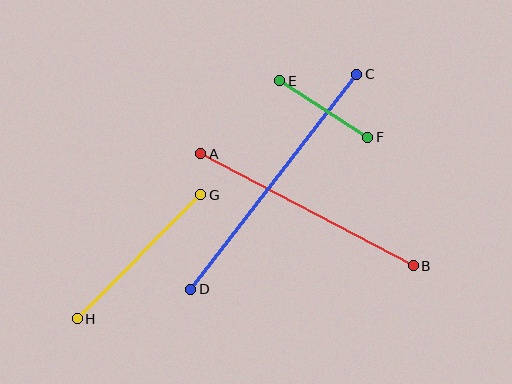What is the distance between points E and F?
The distance is approximately 105 pixels.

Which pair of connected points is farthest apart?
Points C and D are farthest apart.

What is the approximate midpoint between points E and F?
The midpoint is at approximately (324, 109) pixels.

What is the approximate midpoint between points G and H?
The midpoint is at approximately (139, 257) pixels.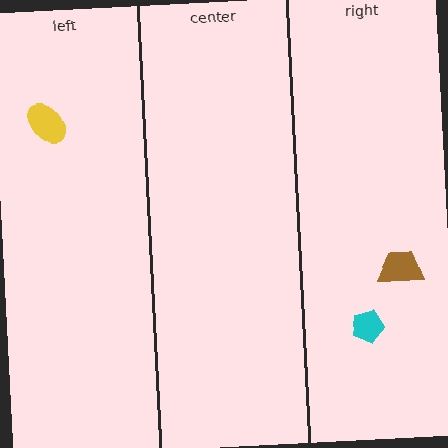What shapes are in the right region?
The cyan pentagon, the brown trapezoid.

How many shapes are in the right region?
2.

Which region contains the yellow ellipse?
The left region.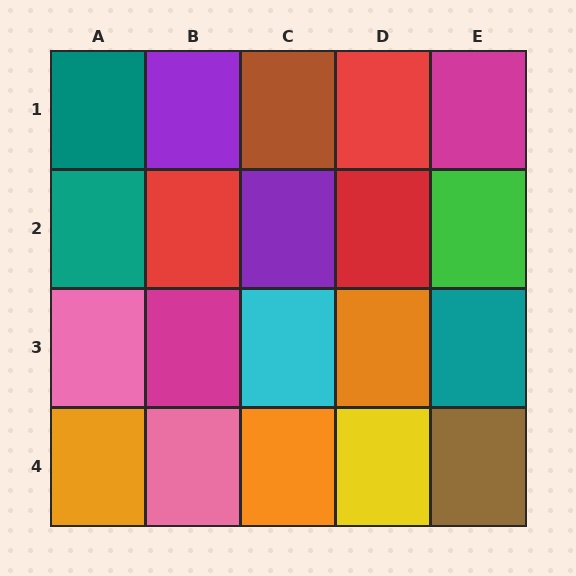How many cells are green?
1 cell is green.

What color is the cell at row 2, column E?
Green.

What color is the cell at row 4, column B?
Pink.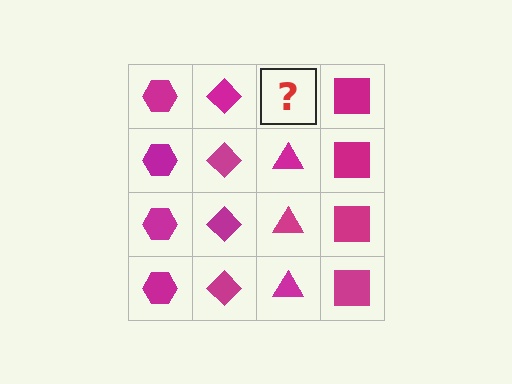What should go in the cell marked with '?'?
The missing cell should contain a magenta triangle.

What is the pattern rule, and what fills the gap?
The rule is that each column has a consistent shape. The gap should be filled with a magenta triangle.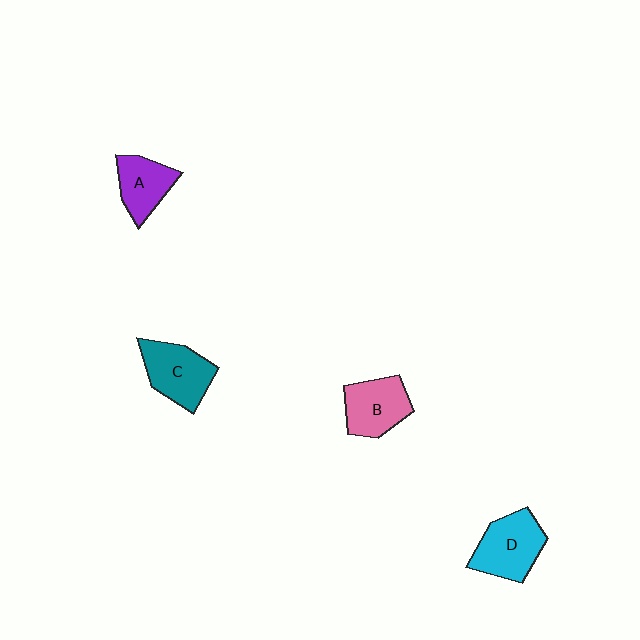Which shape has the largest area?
Shape D (cyan).